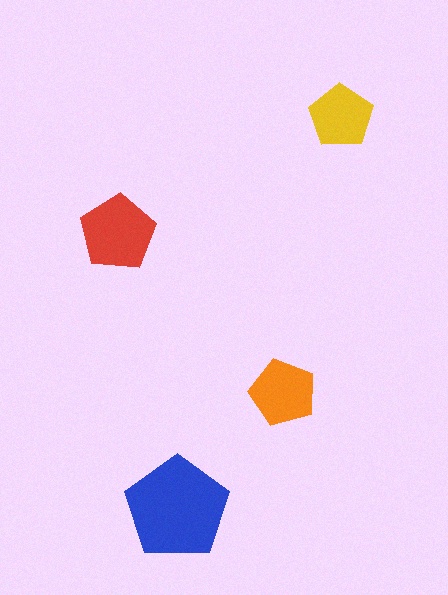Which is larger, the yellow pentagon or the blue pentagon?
The blue one.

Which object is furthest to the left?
The red pentagon is leftmost.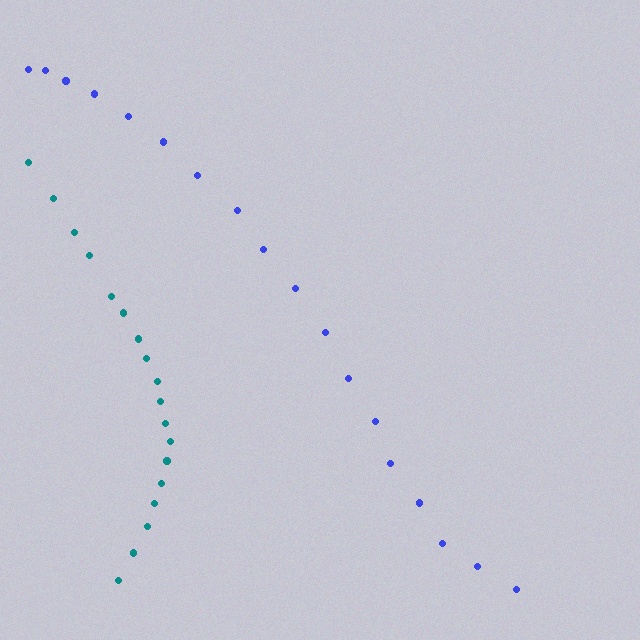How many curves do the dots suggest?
There are 2 distinct paths.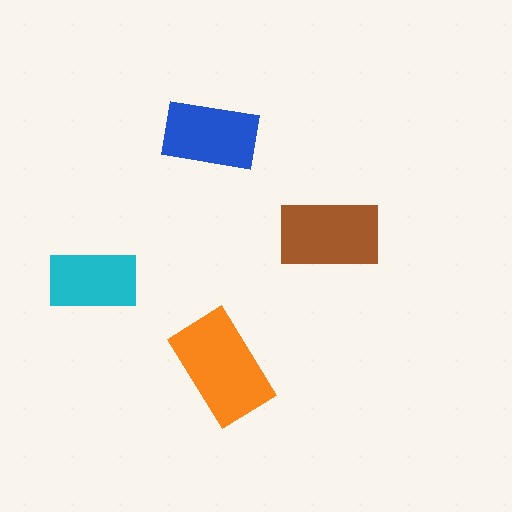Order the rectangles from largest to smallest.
the orange one, the brown one, the blue one, the cyan one.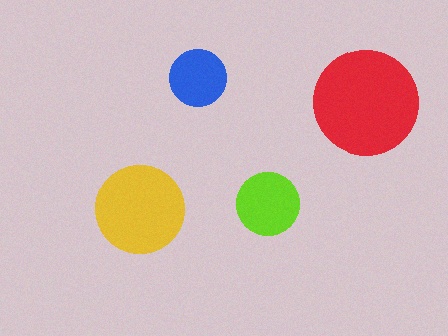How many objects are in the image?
There are 4 objects in the image.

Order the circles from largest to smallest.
the red one, the yellow one, the lime one, the blue one.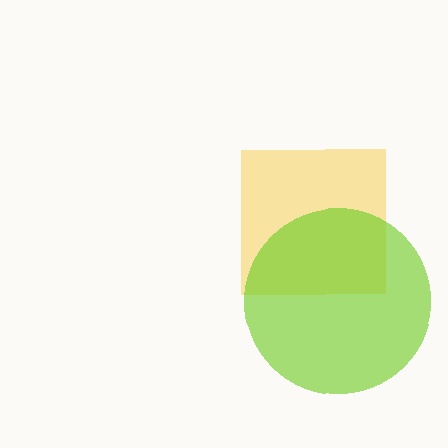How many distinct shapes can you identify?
There are 2 distinct shapes: a yellow square, a lime circle.